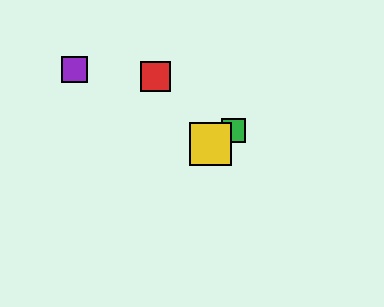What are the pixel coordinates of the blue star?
The blue star is at (205, 147).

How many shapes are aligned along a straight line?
3 shapes (the blue star, the green square, the yellow square) are aligned along a straight line.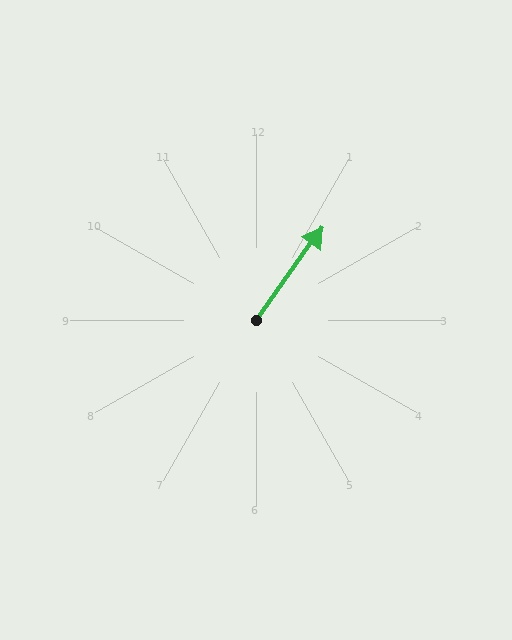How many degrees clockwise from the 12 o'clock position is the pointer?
Approximately 36 degrees.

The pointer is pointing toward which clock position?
Roughly 1 o'clock.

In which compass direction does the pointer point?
Northeast.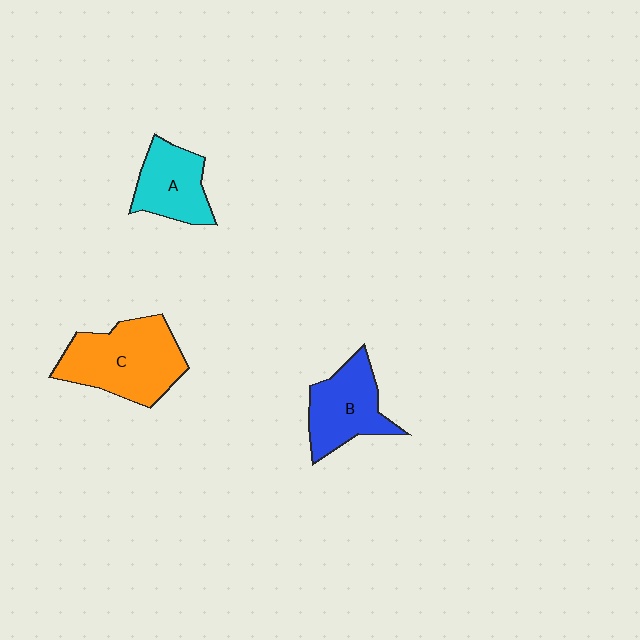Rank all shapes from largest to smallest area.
From largest to smallest: C (orange), B (blue), A (cyan).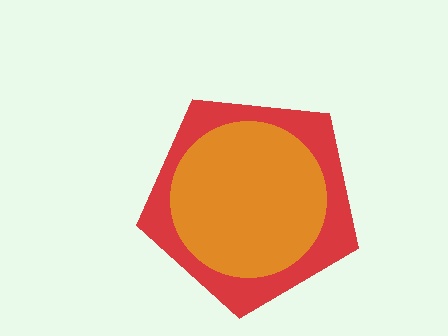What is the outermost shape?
The red pentagon.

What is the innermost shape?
The orange circle.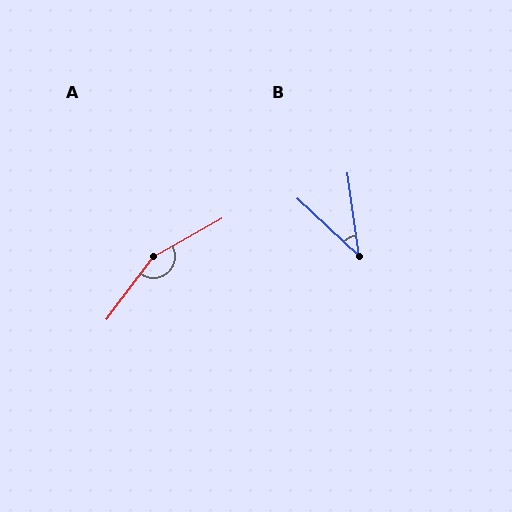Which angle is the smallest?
B, at approximately 39 degrees.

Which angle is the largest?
A, at approximately 156 degrees.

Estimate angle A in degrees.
Approximately 156 degrees.